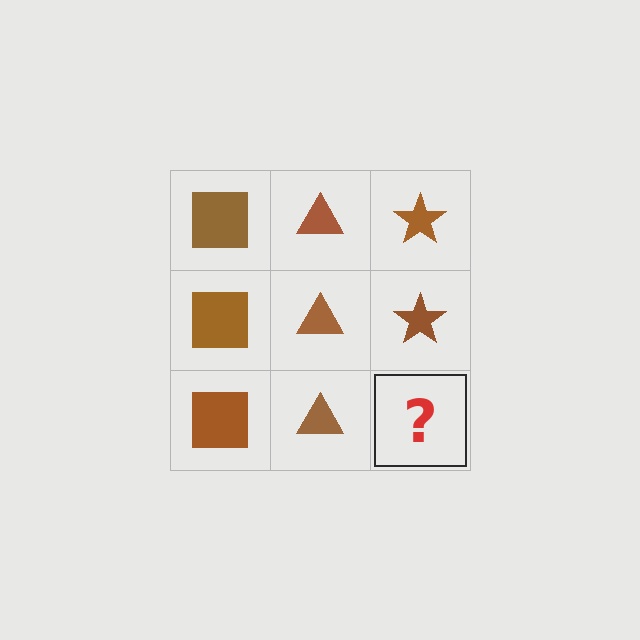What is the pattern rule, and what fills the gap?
The rule is that each column has a consistent shape. The gap should be filled with a brown star.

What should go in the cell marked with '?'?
The missing cell should contain a brown star.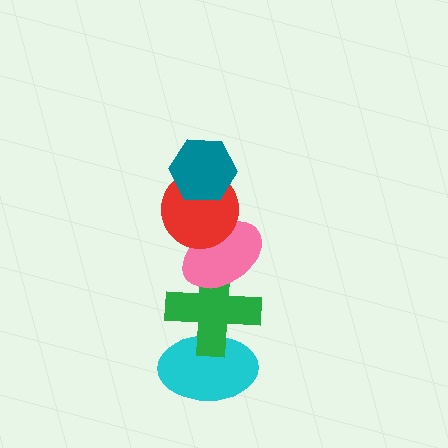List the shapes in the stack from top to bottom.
From top to bottom: the teal hexagon, the red circle, the pink ellipse, the green cross, the cyan ellipse.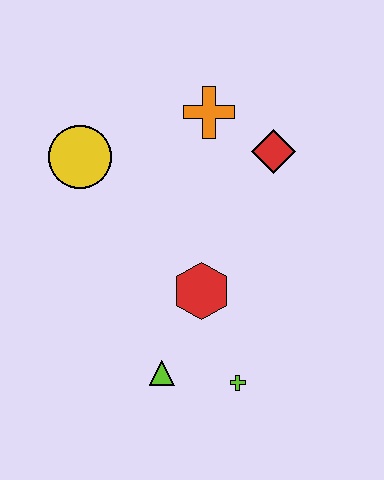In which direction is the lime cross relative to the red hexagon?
The lime cross is below the red hexagon.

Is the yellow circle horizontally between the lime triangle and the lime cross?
No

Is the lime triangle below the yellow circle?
Yes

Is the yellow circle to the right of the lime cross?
No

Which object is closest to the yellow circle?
The orange cross is closest to the yellow circle.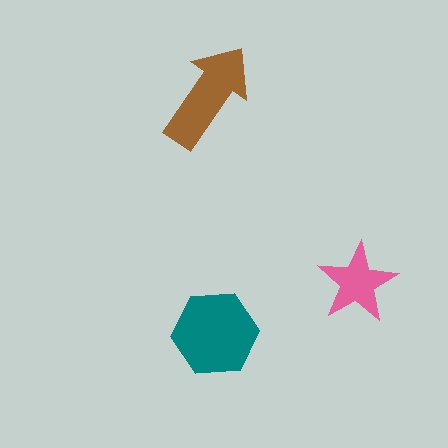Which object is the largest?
The teal hexagon.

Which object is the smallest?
The pink star.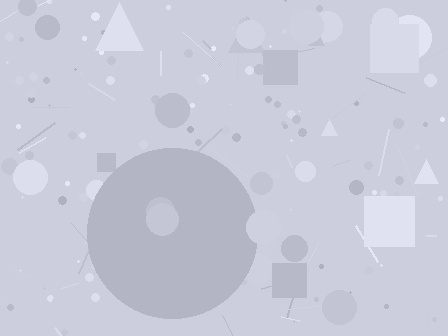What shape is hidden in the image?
A circle is hidden in the image.